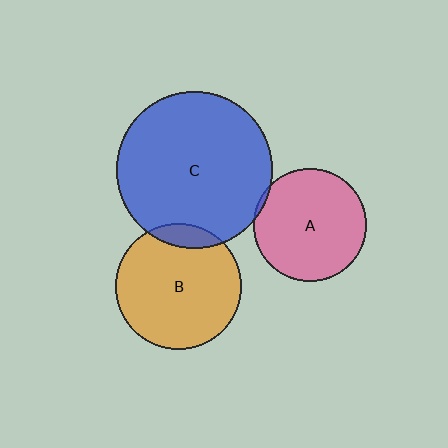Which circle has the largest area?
Circle C (blue).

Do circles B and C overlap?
Yes.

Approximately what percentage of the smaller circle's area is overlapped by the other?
Approximately 10%.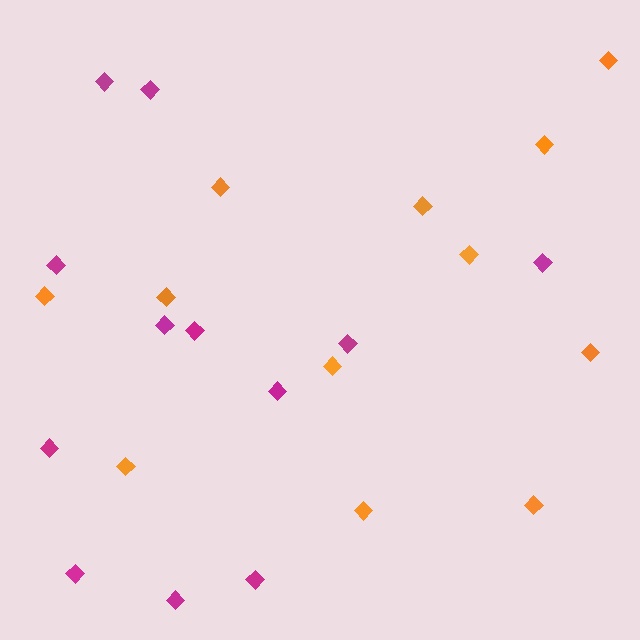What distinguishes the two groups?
There are 2 groups: one group of magenta diamonds (12) and one group of orange diamonds (12).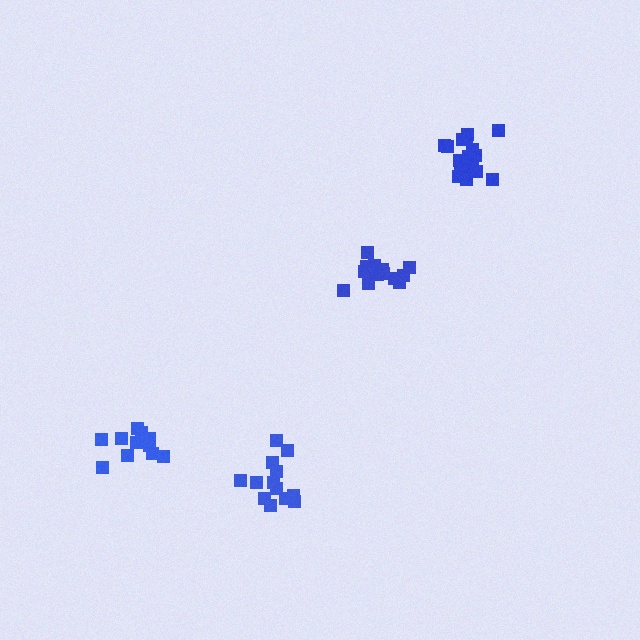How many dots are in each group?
Group 1: 13 dots, Group 2: 17 dots, Group 3: 14 dots, Group 4: 13 dots (57 total).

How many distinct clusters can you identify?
There are 4 distinct clusters.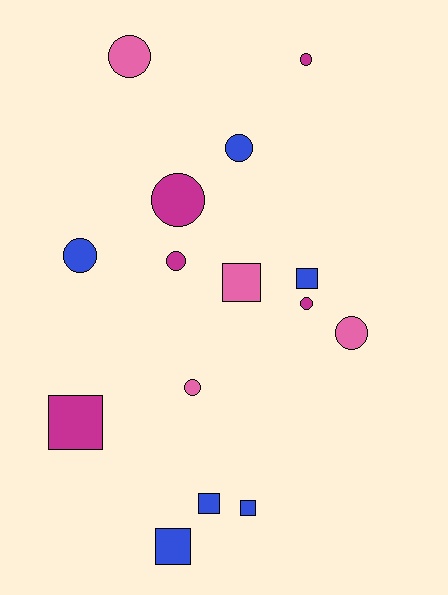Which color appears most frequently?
Blue, with 6 objects.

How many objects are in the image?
There are 15 objects.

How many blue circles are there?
There are 2 blue circles.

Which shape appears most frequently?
Circle, with 9 objects.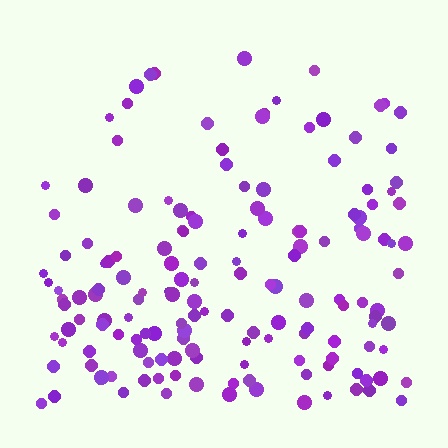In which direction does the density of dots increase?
From top to bottom, with the bottom side densest.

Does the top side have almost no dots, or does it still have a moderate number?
Still a moderate number, just noticeably fewer than the bottom.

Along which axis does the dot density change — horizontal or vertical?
Vertical.